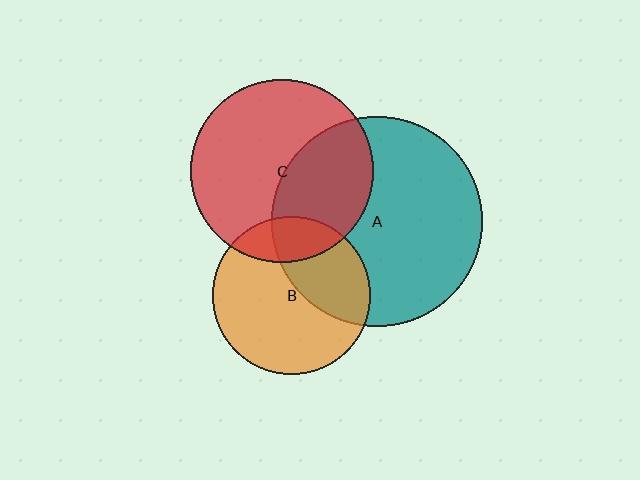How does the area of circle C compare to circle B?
Approximately 1.3 times.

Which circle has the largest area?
Circle A (teal).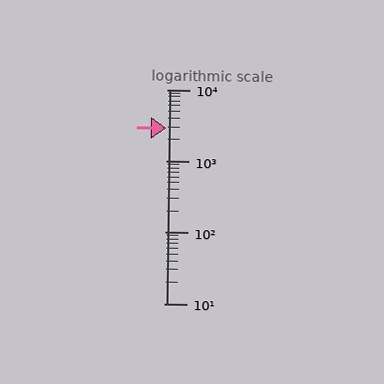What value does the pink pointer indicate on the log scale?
The pointer indicates approximately 2900.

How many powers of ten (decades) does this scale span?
The scale spans 3 decades, from 10 to 10000.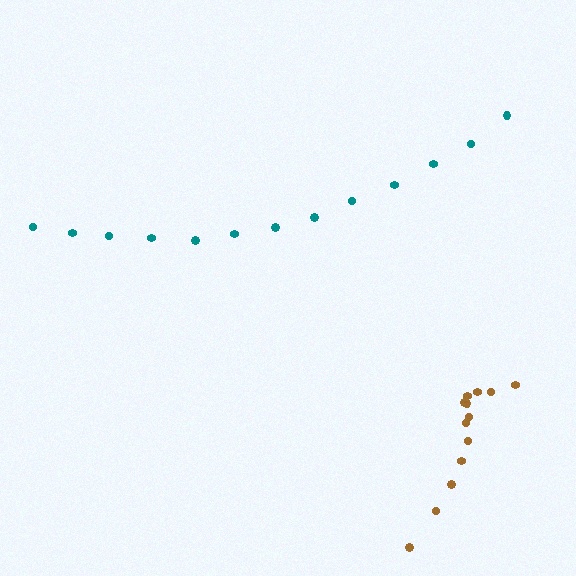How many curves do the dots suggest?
There are 2 distinct paths.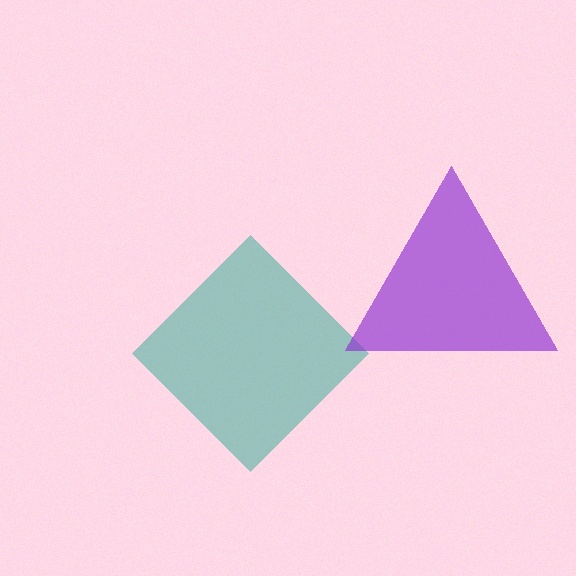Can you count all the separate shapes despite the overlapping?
Yes, there are 2 separate shapes.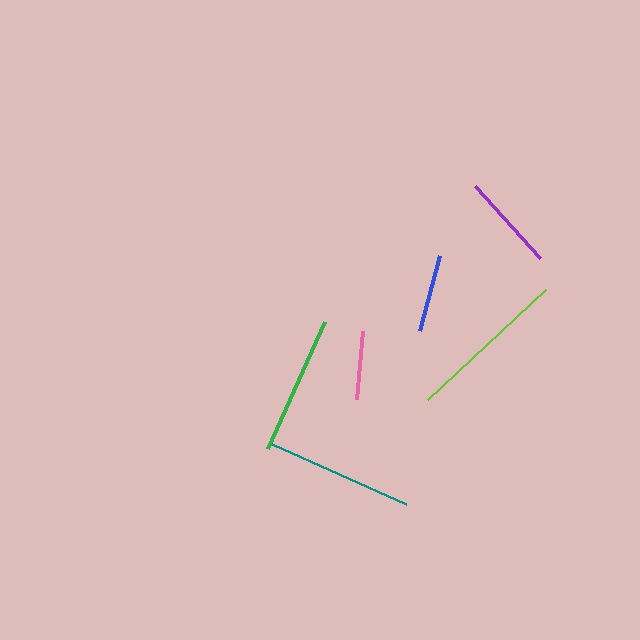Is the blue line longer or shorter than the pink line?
The blue line is longer than the pink line.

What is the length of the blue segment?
The blue segment is approximately 77 pixels long.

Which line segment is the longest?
The lime line is the longest at approximately 162 pixels.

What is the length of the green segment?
The green segment is approximately 139 pixels long.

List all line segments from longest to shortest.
From longest to shortest: lime, teal, green, purple, blue, pink.